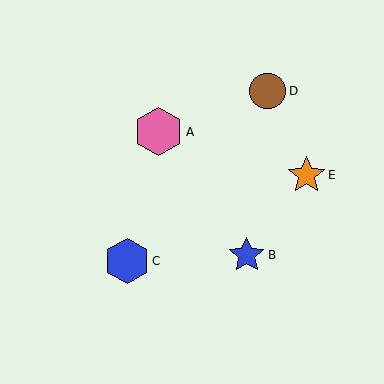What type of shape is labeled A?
Shape A is a pink hexagon.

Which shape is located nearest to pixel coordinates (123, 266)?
The blue hexagon (labeled C) at (127, 261) is nearest to that location.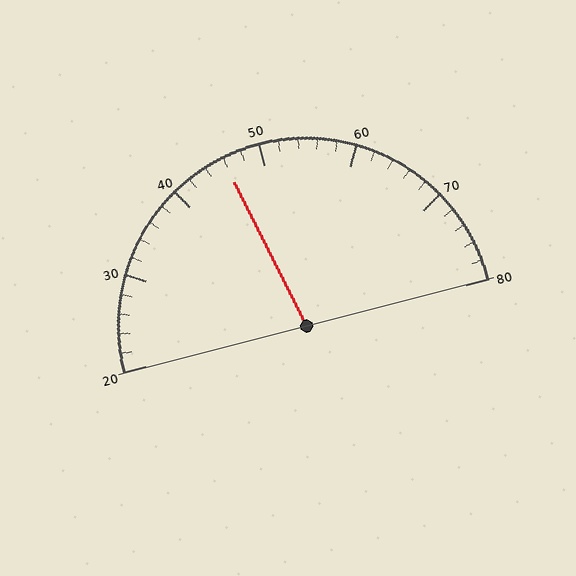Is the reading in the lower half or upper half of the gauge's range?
The reading is in the lower half of the range (20 to 80).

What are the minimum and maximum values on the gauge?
The gauge ranges from 20 to 80.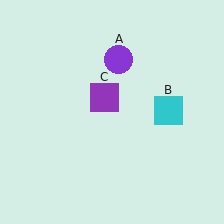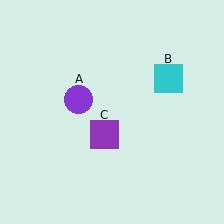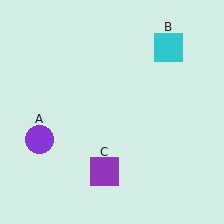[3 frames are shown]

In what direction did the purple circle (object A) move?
The purple circle (object A) moved down and to the left.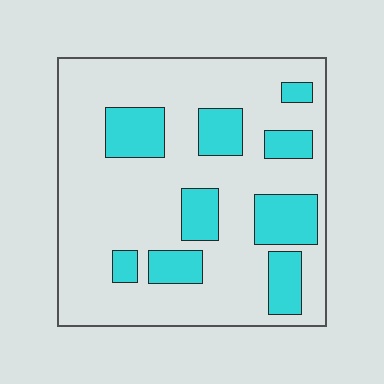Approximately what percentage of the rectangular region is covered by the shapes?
Approximately 25%.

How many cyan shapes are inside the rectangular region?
9.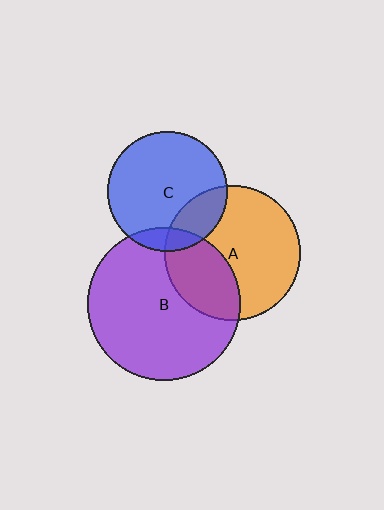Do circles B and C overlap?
Yes.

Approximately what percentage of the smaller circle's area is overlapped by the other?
Approximately 10%.